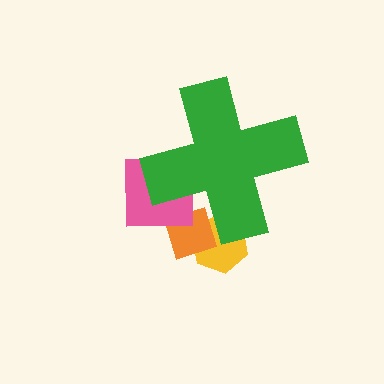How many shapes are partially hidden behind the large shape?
3 shapes are partially hidden.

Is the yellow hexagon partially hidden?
Yes, the yellow hexagon is partially hidden behind the green cross.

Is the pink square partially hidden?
Yes, the pink square is partially hidden behind the green cross.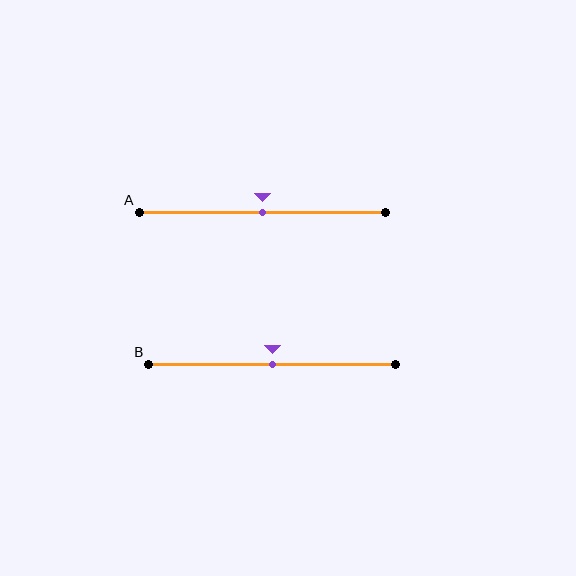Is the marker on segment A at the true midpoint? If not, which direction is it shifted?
Yes, the marker on segment A is at the true midpoint.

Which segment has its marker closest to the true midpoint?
Segment A has its marker closest to the true midpoint.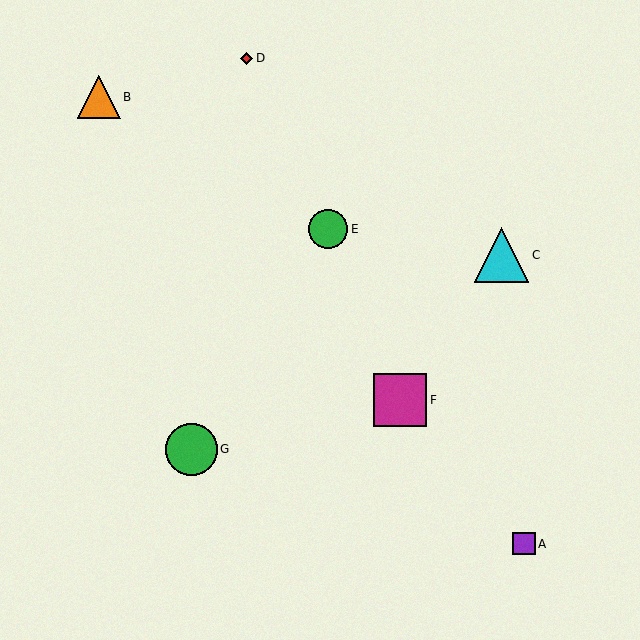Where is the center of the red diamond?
The center of the red diamond is at (247, 58).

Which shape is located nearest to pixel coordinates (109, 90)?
The orange triangle (labeled B) at (99, 97) is nearest to that location.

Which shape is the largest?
The cyan triangle (labeled C) is the largest.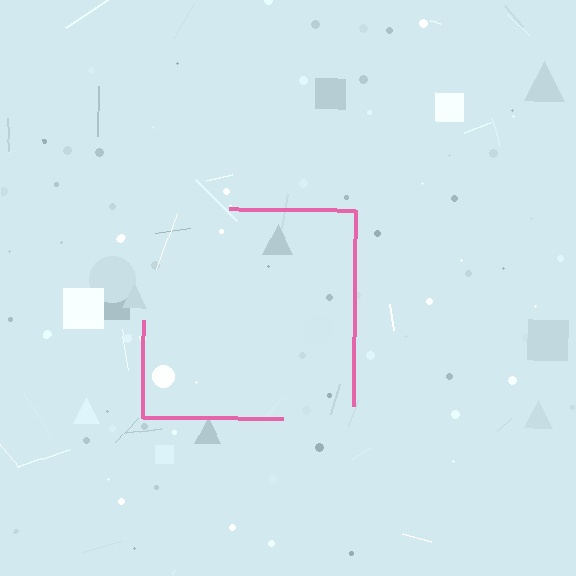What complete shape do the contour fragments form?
The contour fragments form a square.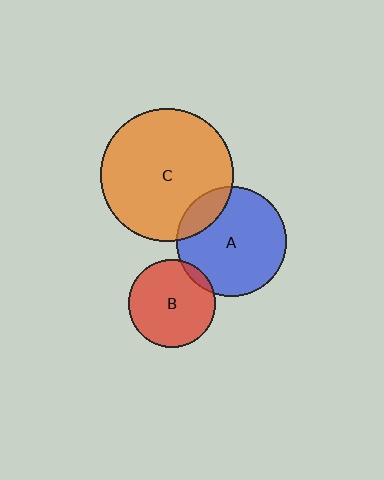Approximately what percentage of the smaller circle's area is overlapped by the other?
Approximately 15%.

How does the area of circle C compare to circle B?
Approximately 2.3 times.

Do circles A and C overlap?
Yes.